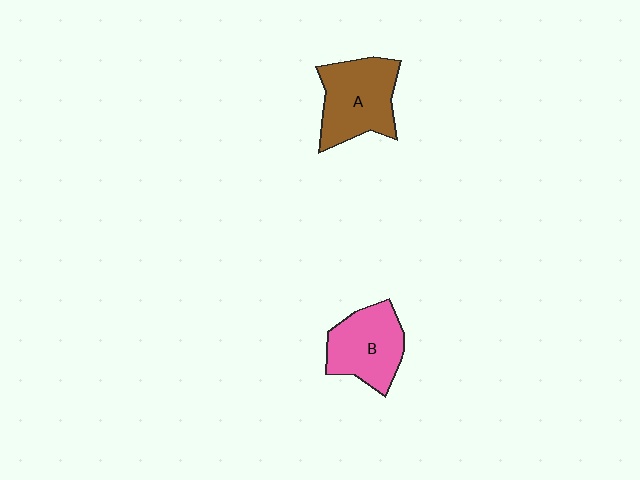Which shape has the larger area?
Shape A (brown).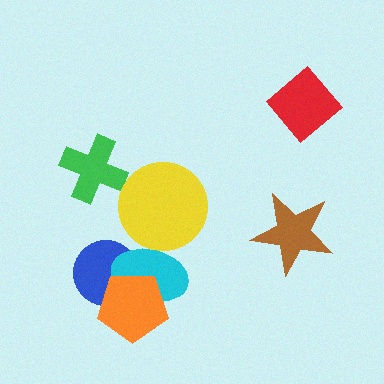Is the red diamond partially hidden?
No, no other shape covers it.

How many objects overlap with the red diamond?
0 objects overlap with the red diamond.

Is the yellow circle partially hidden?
Yes, it is partially covered by another shape.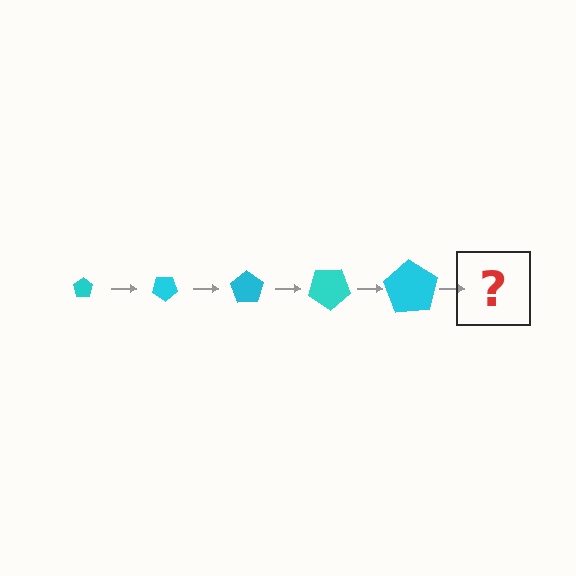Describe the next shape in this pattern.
It should be a pentagon, larger than the previous one and rotated 175 degrees from the start.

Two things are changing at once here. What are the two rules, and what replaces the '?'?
The two rules are that the pentagon grows larger each step and it rotates 35 degrees each step. The '?' should be a pentagon, larger than the previous one and rotated 175 degrees from the start.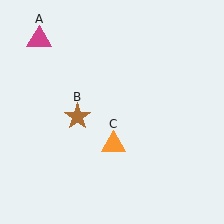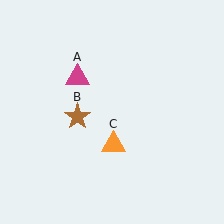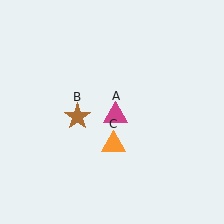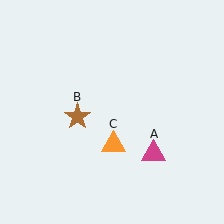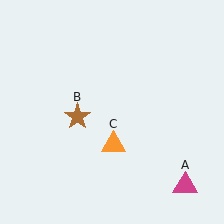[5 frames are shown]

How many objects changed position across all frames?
1 object changed position: magenta triangle (object A).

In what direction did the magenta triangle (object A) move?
The magenta triangle (object A) moved down and to the right.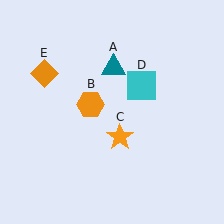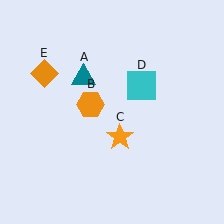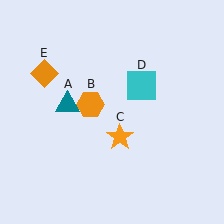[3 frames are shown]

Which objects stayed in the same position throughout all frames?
Orange hexagon (object B) and orange star (object C) and cyan square (object D) and orange diamond (object E) remained stationary.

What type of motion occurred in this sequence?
The teal triangle (object A) rotated counterclockwise around the center of the scene.